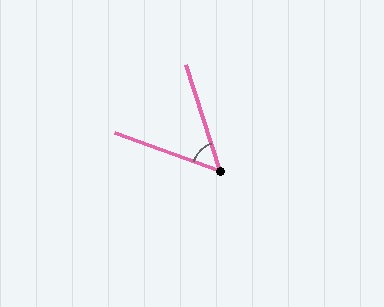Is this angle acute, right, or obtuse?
It is acute.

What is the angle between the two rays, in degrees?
Approximately 52 degrees.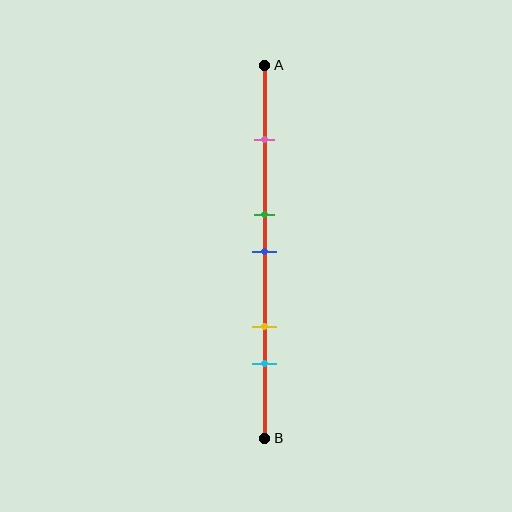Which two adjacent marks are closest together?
The green and blue marks are the closest adjacent pair.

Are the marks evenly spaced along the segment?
No, the marks are not evenly spaced.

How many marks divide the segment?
There are 5 marks dividing the segment.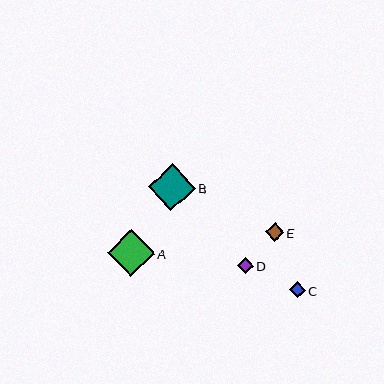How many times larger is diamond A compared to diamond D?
Diamond A is approximately 3.1 times the size of diamond D.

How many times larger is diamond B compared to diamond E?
Diamond B is approximately 2.6 times the size of diamond E.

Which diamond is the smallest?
Diamond D is the smallest with a size of approximately 15 pixels.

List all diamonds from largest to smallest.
From largest to smallest: B, A, E, C, D.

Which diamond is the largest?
Diamond B is the largest with a size of approximately 47 pixels.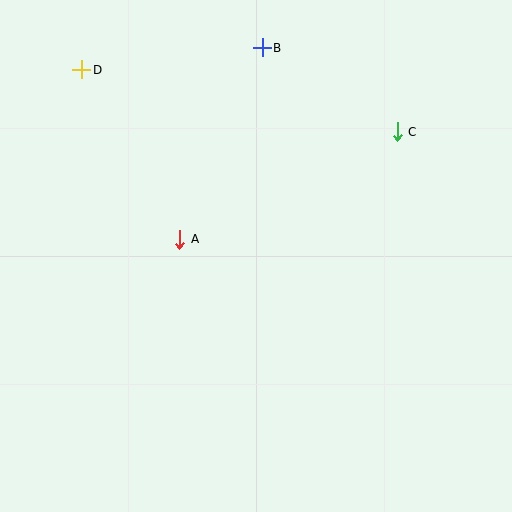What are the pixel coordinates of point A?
Point A is at (180, 239).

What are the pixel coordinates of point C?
Point C is at (397, 132).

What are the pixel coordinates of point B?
Point B is at (262, 48).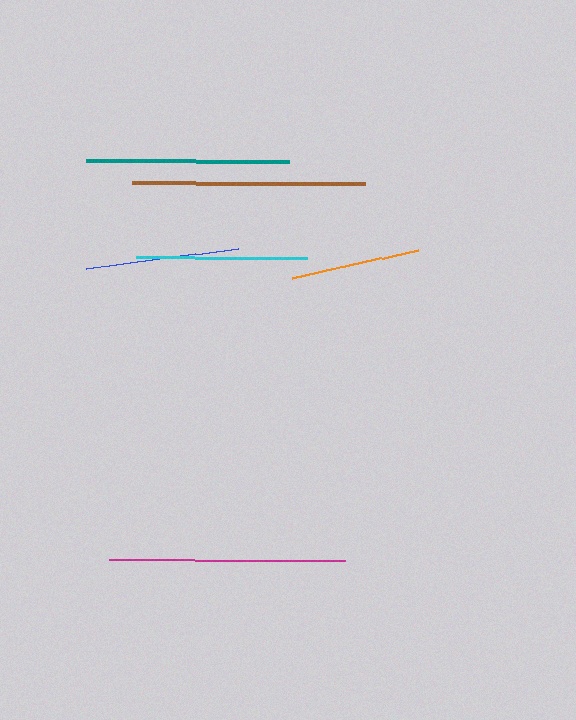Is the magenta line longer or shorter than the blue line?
The magenta line is longer than the blue line.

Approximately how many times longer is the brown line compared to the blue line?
The brown line is approximately 1.5 times the length of the blue line.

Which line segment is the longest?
The magenta line is the longest at approximately 236 pixels.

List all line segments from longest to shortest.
From longest to shortest: magenta, brown, teal, cyan, blue, orange.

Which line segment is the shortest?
The orange line is the shortest at approximately 128 pixels.